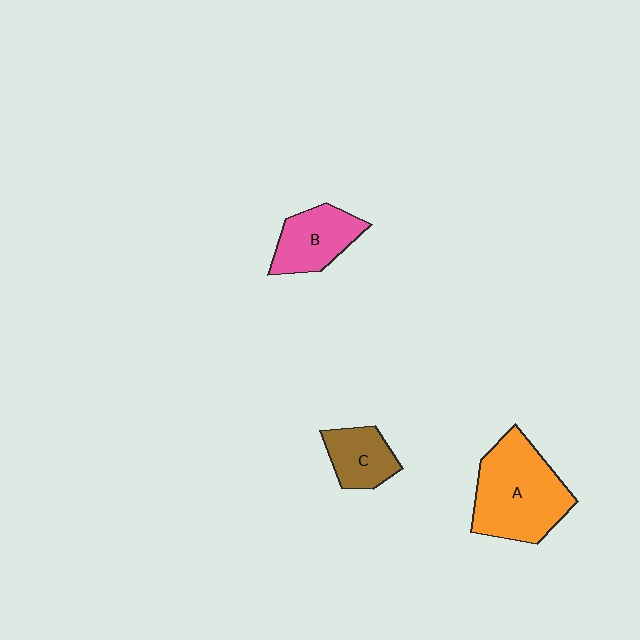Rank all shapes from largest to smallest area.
From largest to smallest: A (orange), B (pink), C (brown).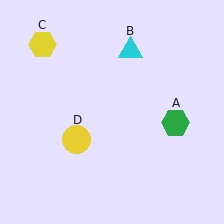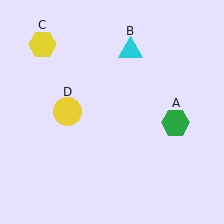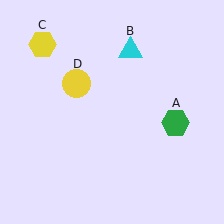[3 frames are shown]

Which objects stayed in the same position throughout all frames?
Green hexagon (object A) and cyan triangle (object B) and yellow hexagon (object C) remained stationary.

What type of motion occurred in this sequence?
The yellow circle (object D) rotated clockwise around the center of the scene.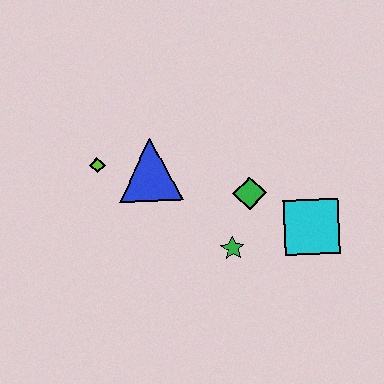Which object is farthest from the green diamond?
The lime diamond is farthest from the green diamond.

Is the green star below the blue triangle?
Yes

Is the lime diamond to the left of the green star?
Yes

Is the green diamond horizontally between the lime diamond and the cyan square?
Yes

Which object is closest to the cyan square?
The green diamond is closest to the cyan square.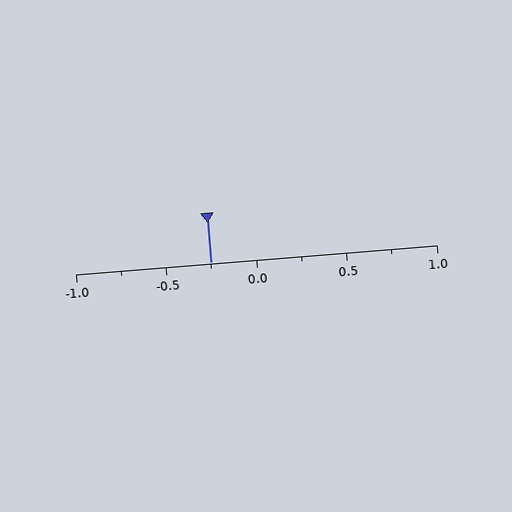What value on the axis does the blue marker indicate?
The marker indicates approximately -0.25.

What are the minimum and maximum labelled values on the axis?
The axis runs from -1.0 to 1.0.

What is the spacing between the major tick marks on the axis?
The major ticks are spaced 0.5 apart.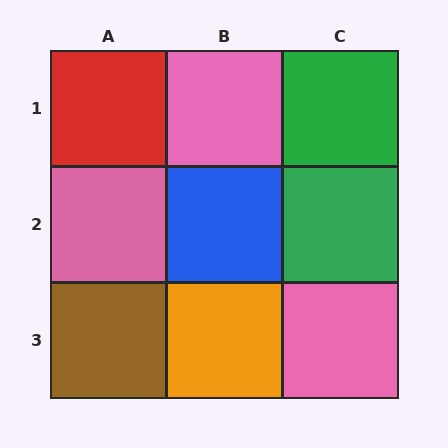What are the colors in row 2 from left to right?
Pink, blue, green.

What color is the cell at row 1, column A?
Red.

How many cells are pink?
3 cells are pink.